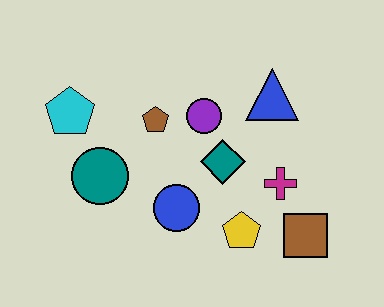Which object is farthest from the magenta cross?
The cyan pentagon is farthest from the magenta cross.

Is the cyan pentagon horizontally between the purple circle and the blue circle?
No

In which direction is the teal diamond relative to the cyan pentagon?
The teal diamond is to the right of the cyan pentagon.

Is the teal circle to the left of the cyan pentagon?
No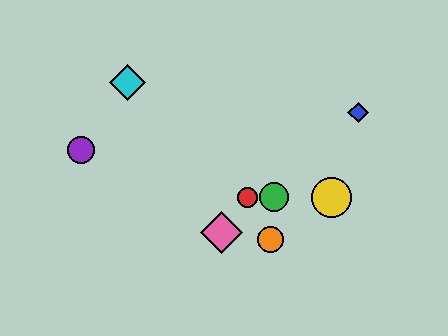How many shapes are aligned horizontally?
3 shapes (the red circle, the green circle, the yellow circle) are aligned horizontally.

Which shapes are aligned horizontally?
The red circle, the green circle, the yellow circle are aligned horizontally.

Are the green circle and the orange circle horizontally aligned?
No, the green circle is at y≈197 and the orange circle is at y≈239.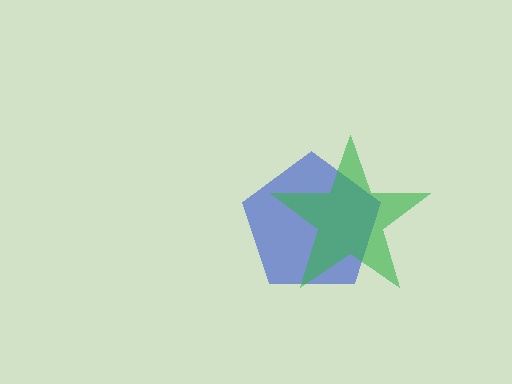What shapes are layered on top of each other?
The layered shapes are: a blue pentagon, a green star.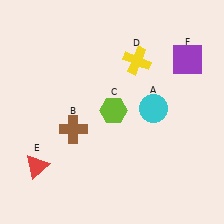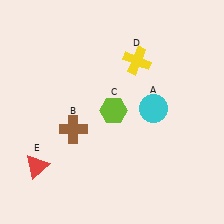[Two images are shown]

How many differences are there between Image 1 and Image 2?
There is 1 difference between the two images.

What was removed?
The purple square (F) was removed in Image 2.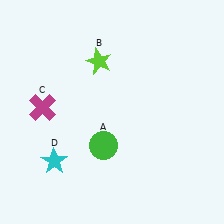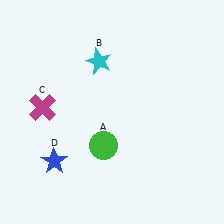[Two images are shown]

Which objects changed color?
B changed from lime to cyan. D changed from cyan to blue.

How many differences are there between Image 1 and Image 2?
There are 2 differences between the two images.